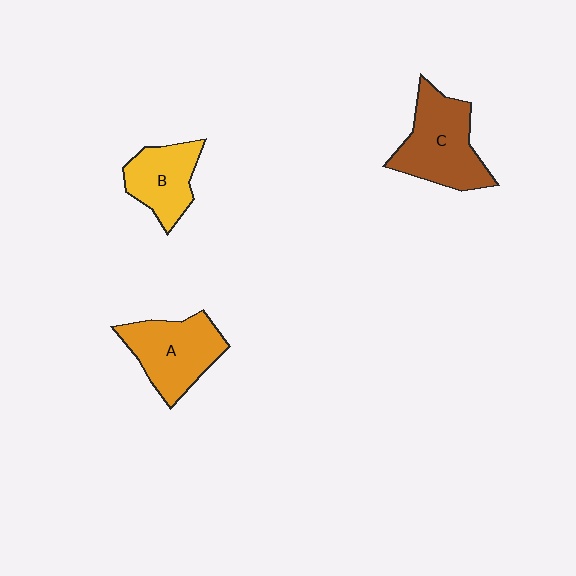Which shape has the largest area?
Shape C (brown).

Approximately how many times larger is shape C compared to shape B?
Approximately 1.4 times.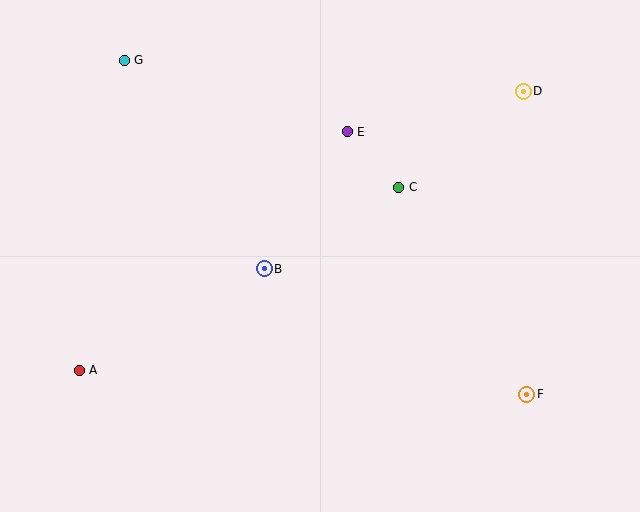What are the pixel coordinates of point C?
Point C is at (399, 187).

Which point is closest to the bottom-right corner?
Point F is closest to the bottom-right corner.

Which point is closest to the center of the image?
Point B at (264, 269) is closest to the center.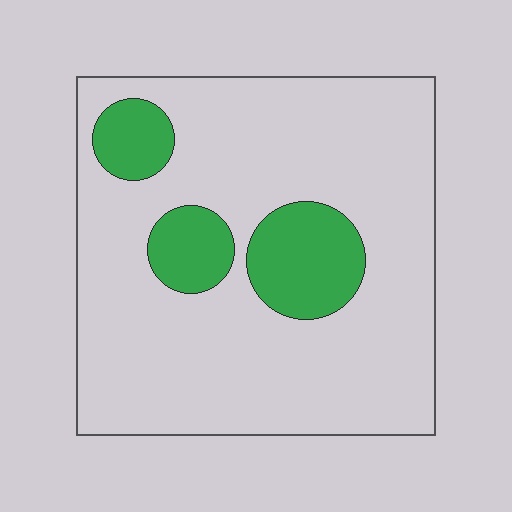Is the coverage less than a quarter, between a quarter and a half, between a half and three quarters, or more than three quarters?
Less than a quarter.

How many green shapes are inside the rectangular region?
3.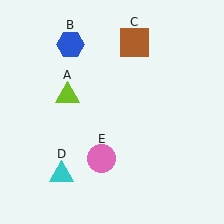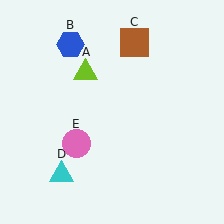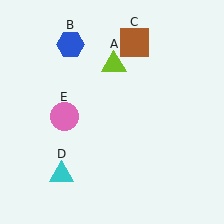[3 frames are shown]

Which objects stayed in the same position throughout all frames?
Blue hexagon (object B) and brown square (object C) and cyan triangle (object D) remained stationary.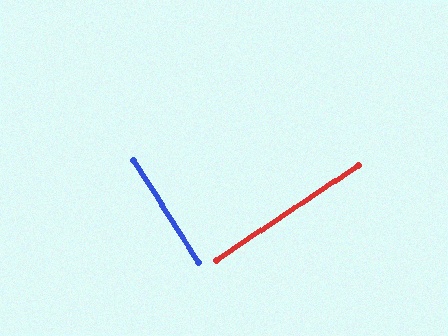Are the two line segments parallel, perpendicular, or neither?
Perpendicular — they meet at approximately 89°.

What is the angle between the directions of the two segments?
Approximately 89 degrees.